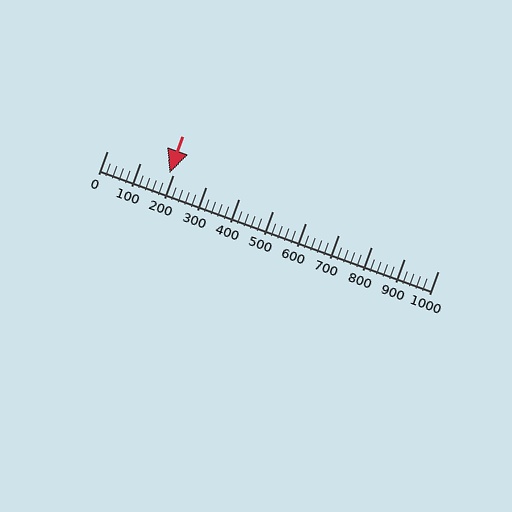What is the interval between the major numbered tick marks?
The major tick marks are spaced 100 units apart.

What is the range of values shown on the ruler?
The ruler shows values from 0 to 1000.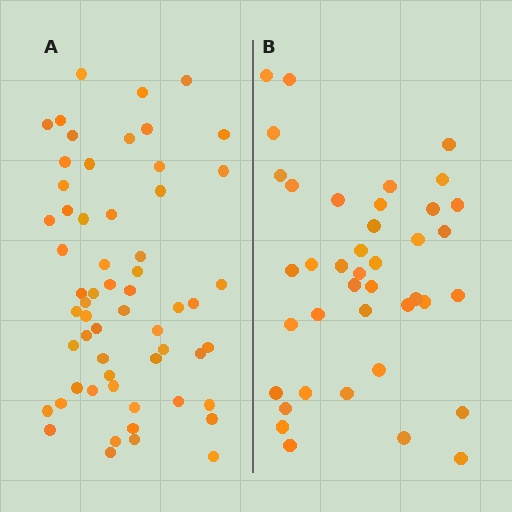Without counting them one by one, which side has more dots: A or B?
Region A (the left region) has more dots.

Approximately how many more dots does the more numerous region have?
Region A has approximately 20 more dots than region B.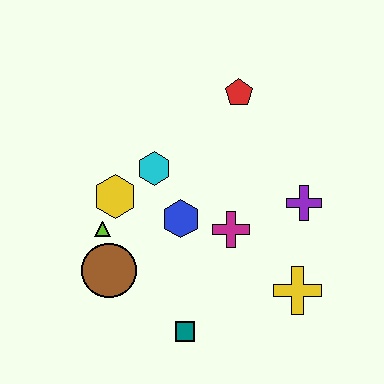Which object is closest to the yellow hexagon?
The lime triangle is closest to the yellow hexagon.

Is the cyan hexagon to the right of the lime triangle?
Yes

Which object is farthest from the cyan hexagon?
The yellow cross is farthest from the cyan hexagon.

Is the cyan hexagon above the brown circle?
Yes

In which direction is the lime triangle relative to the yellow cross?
The lime triangle is to the left of the yellow cross.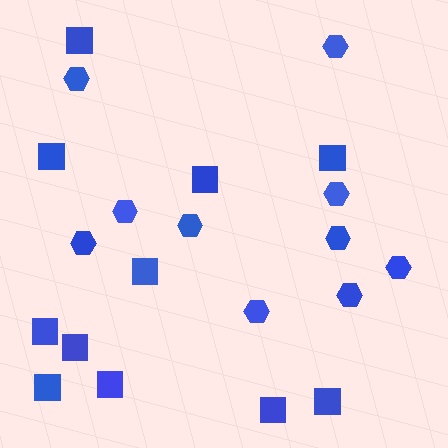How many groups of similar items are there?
There are 2 groups: one group of hexagons (10) and one group of squares (11).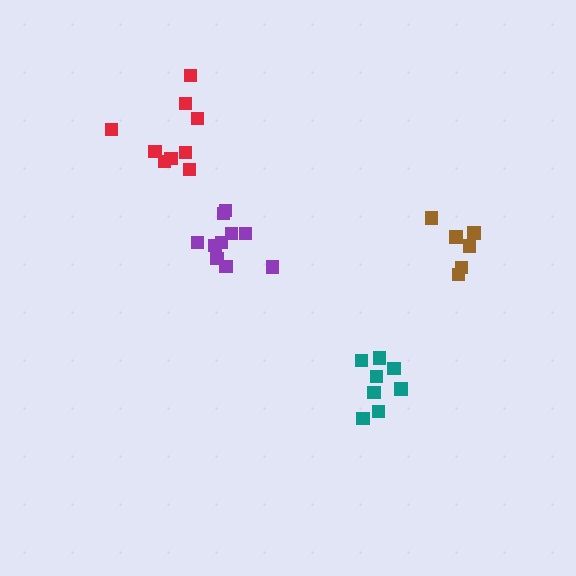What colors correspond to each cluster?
The clusters are colored: purple, brown, red, teal.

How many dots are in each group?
Group 1: 11 dots, Group 2: 6 dots, Group 3: 9 dots, Group 4: 8 dots (34 total).